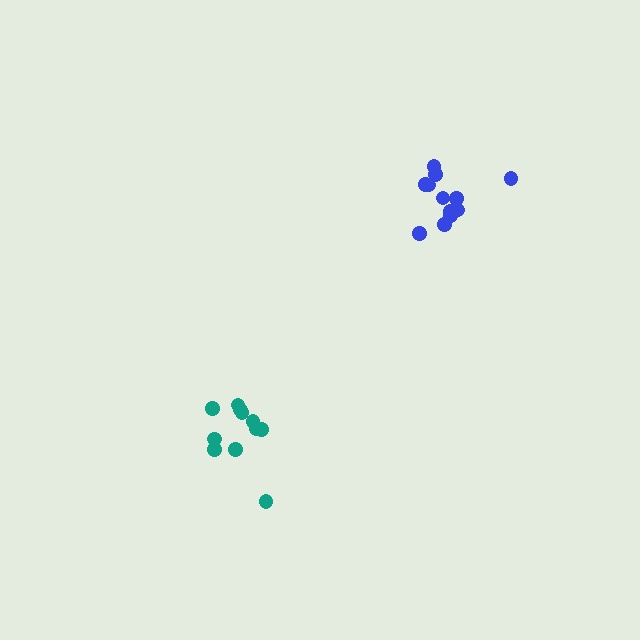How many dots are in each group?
Group 1: 12 dots, Group 2: 11 dots (23 total).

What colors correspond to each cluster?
The clusters are colored: blue, teal.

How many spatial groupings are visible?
There are 2 spatial groupings.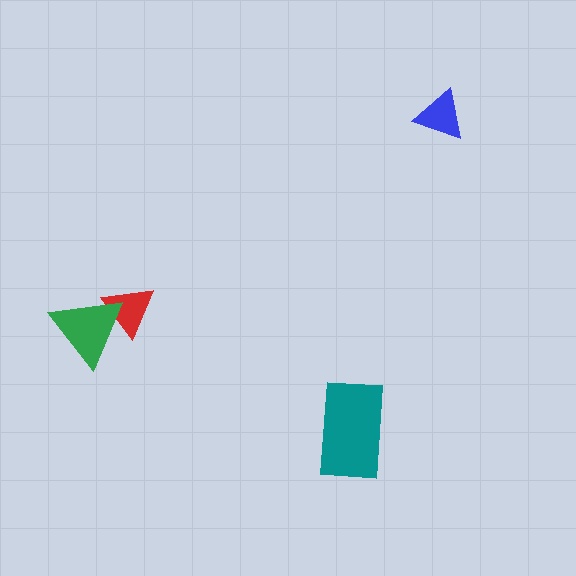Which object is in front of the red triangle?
The green triangle is in front of the red triangle.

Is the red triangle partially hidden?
Yes, it is partially covered by another shape.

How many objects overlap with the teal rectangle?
0 objects overlap with the teal rectangle.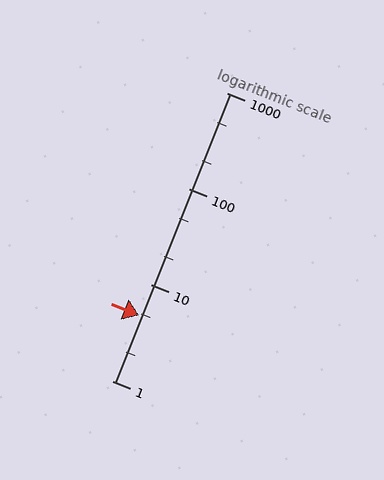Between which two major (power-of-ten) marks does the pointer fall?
The pointer is between 1 and 10.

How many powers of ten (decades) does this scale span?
The scale spans 3 decades, from 1 to 1000.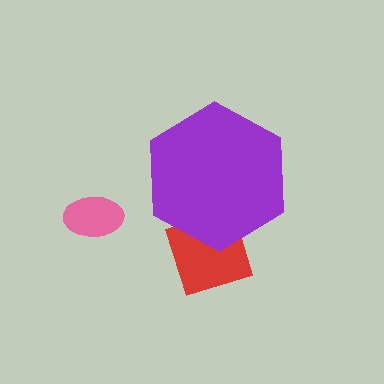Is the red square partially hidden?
Yes, the red square is partially hidden behind the purple hexagon.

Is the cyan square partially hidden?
Yes, the cyan square is partially hidden behind the purple hexagon.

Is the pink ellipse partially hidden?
No, the pink ellipse is fully visible.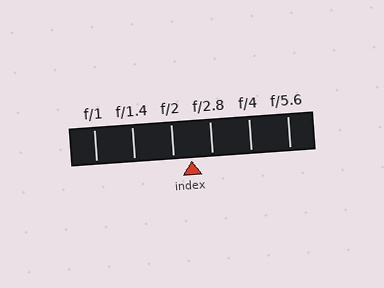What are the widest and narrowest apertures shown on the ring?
The widest aperture shown is f/1 and the narrowest is f/5.6.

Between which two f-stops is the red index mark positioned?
The index mark is between f/2 and f/2.8.